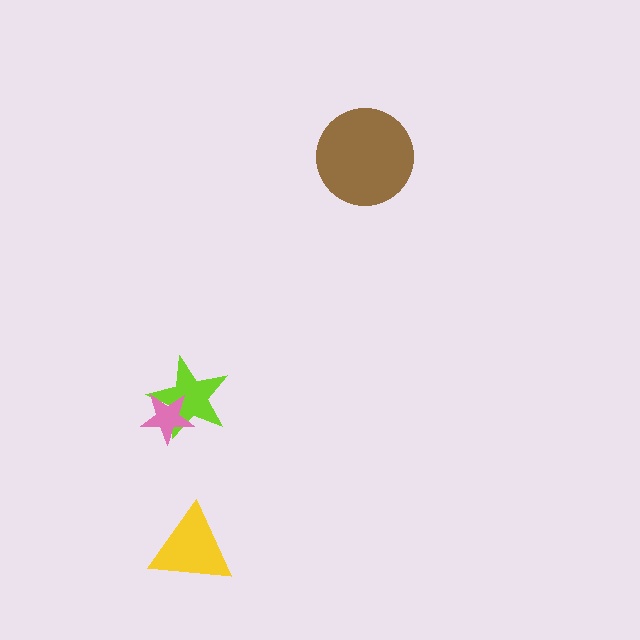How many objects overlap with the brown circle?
0 objects overlap with the brown circle.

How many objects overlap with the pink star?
1 object overlaps with the pink star.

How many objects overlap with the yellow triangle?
0 objects overlap with the yellow triangle.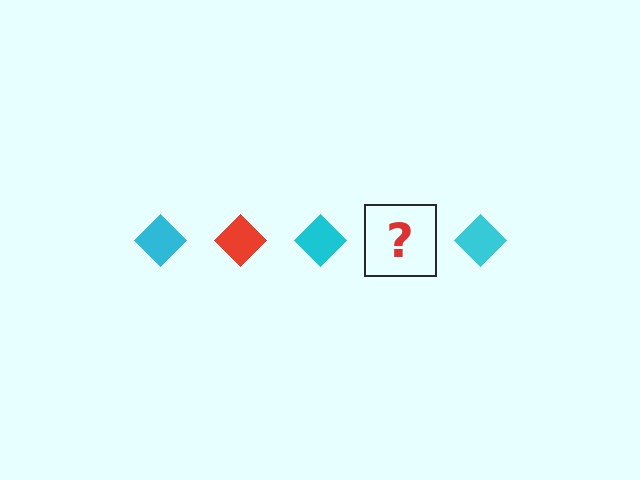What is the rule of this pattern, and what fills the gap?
The rule is that the pattern cycles through cyan, red diamonds. The gap should be filled with a red diamond.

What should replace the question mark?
The question mark should be replaced with a red diamond.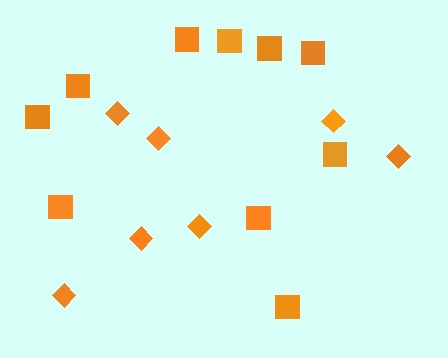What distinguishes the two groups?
There are 2 groups: one group of diamonds (7) and one group of squares (10).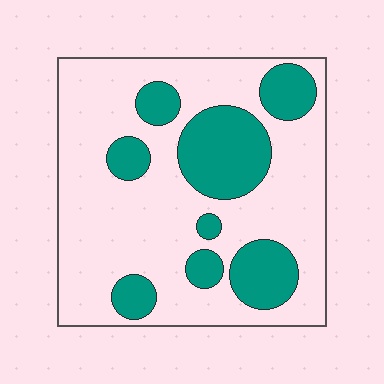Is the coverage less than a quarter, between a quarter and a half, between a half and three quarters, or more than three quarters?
Between a quarter and a half.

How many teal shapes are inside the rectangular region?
8.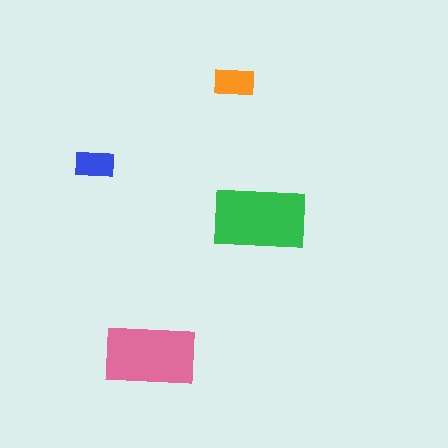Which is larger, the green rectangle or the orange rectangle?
The green one.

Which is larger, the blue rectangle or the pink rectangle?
The pink one.